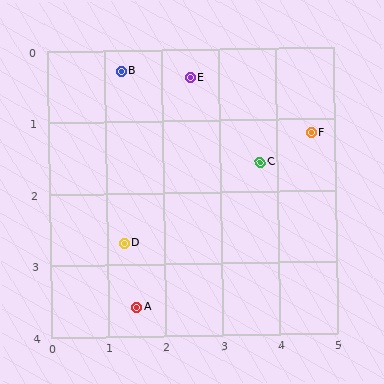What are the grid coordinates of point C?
Point C is at approximately (3.7, 1.6).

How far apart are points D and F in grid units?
Points D and F are about 3.6 grid units apart.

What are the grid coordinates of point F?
Point F is at approximately (4.6, 1.2).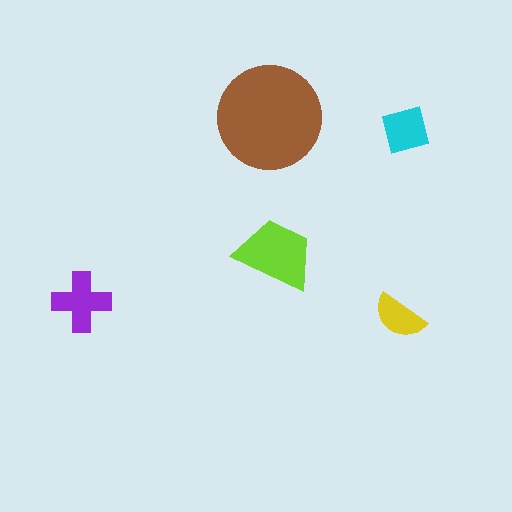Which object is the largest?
The brown circle.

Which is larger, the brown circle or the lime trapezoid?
The brown circle.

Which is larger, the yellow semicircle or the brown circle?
The brown circle.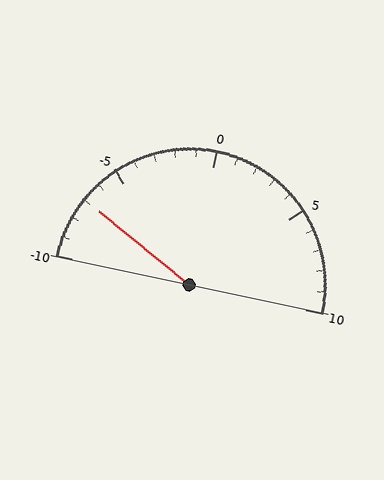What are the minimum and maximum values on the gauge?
The gauge ranges from -10 to 10.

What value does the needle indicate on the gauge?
The needle indicates approximately -7.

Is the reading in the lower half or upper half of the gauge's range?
The reading is in the lower half of the range (-10 to 10).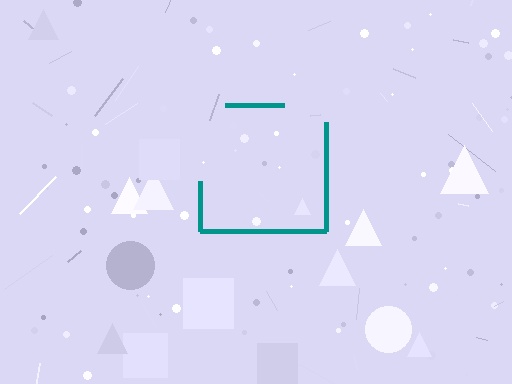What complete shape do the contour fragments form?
The contour fragments form a square.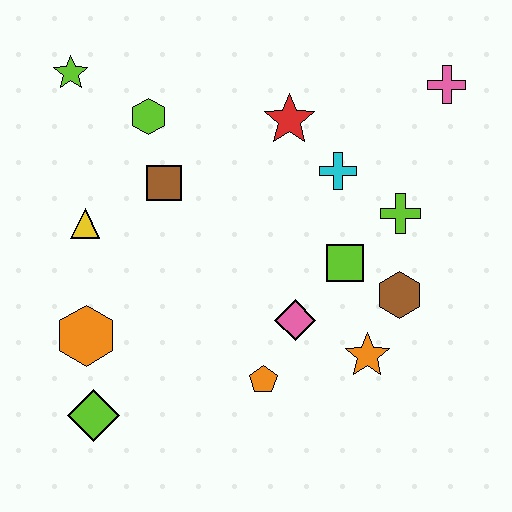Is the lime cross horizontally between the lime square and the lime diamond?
No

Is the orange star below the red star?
Yes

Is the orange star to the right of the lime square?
Yes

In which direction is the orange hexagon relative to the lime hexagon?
The orange hexagon is below the lime hexagon.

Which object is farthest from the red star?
The lime diamond is farthest from the red star.